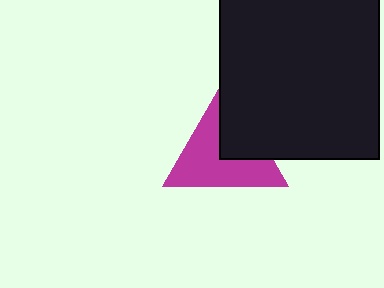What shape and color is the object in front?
The object in front is a black rectangle.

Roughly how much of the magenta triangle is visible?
Most of it is visible (roughly 65%).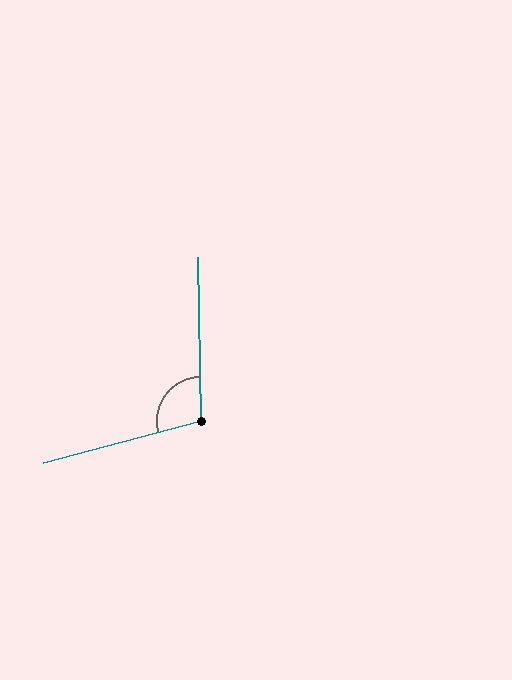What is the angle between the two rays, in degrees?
Approximately 104 degrees.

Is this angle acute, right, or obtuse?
It is obtuse.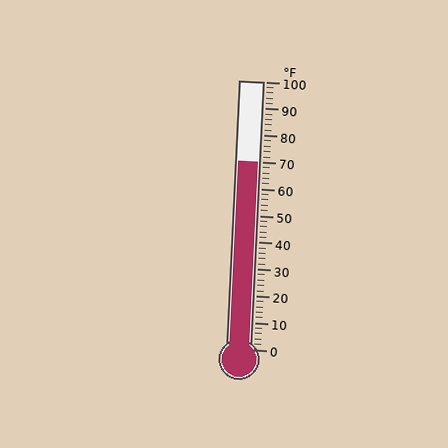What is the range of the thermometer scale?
The thermometer scale ranges from 0°F to 100°F.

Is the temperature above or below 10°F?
The temperature is above 10°F.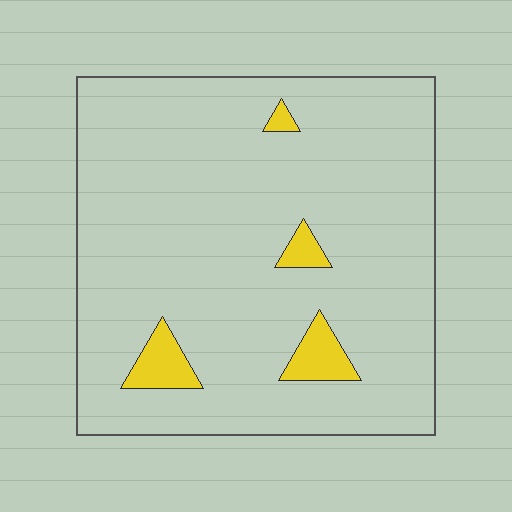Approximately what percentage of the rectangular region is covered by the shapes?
Approximately 5%.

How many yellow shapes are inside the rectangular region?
4.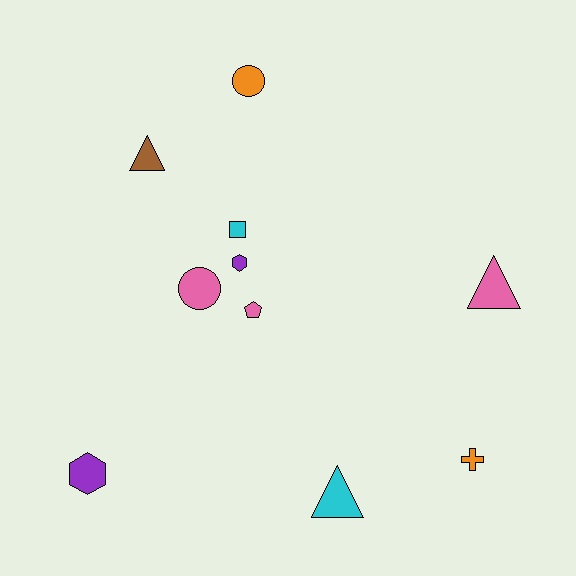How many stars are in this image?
There are no stars.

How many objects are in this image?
There are 10 objects.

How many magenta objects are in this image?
There are no magenta objects.